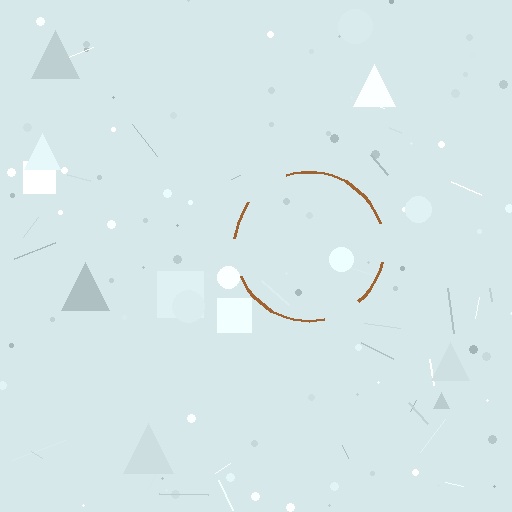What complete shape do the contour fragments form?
The contour fragments form a circle.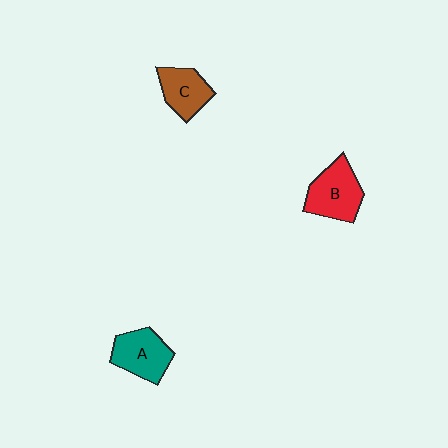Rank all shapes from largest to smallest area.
From largest to smallest: B (red), A (teal), C (brown).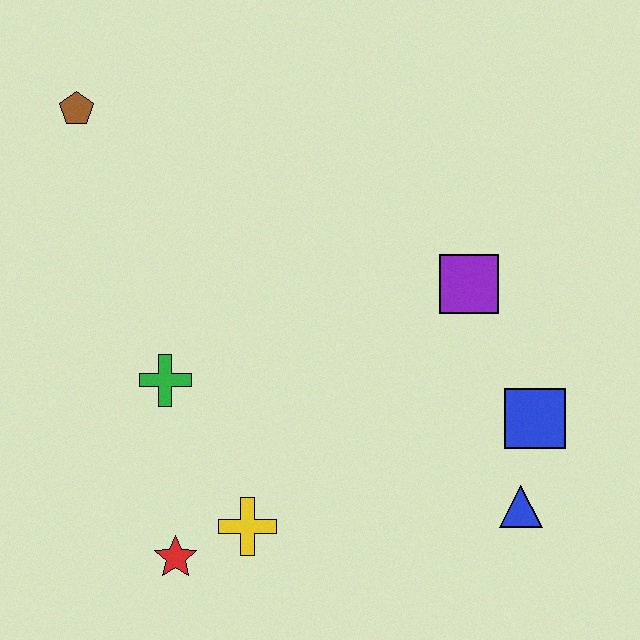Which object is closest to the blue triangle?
The blue square is closest to the blue triangle.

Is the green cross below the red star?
No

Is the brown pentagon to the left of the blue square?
Yes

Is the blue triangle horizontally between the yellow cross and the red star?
No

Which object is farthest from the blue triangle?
The brown pentagon is farthest from the blue triangle.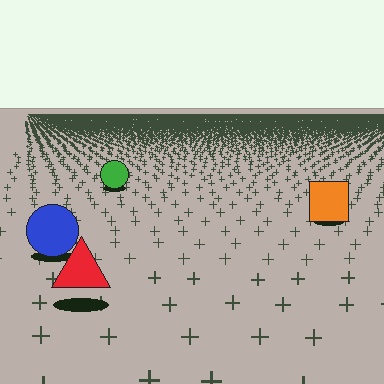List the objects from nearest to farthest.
From nearest to farthest: the red triangle, the blue circle, the orange square, the green circle.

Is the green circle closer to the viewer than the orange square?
No. The orange square is closer — you can tell from the texture gradient: the ground texture is coarser near it.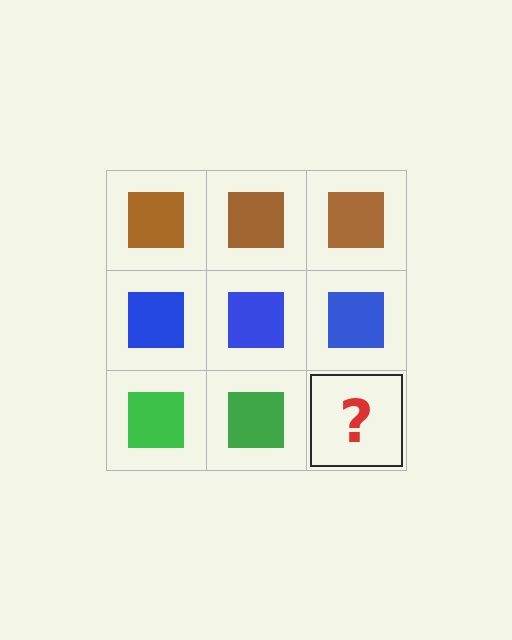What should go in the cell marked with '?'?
The missing cell should contain a green square.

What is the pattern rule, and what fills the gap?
The rule is that each row has a consistent color. The gap should be filled with a green square.